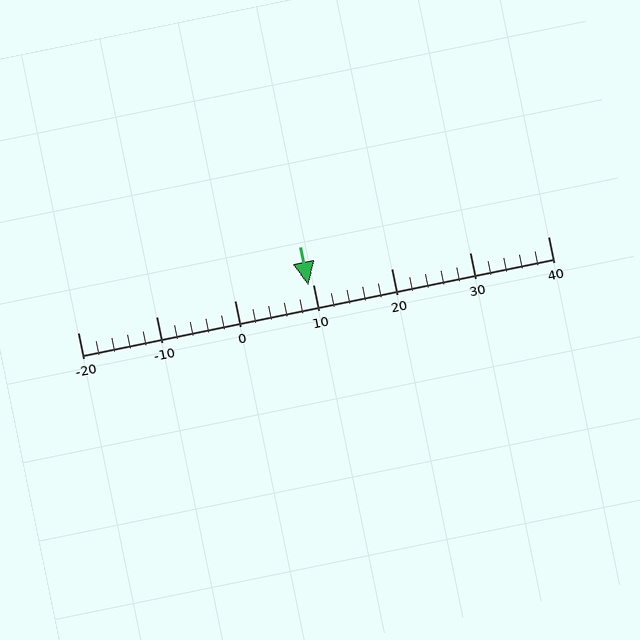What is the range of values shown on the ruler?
The ruler shows values from -20 to 40.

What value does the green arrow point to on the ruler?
The green arrow points to approximately 9.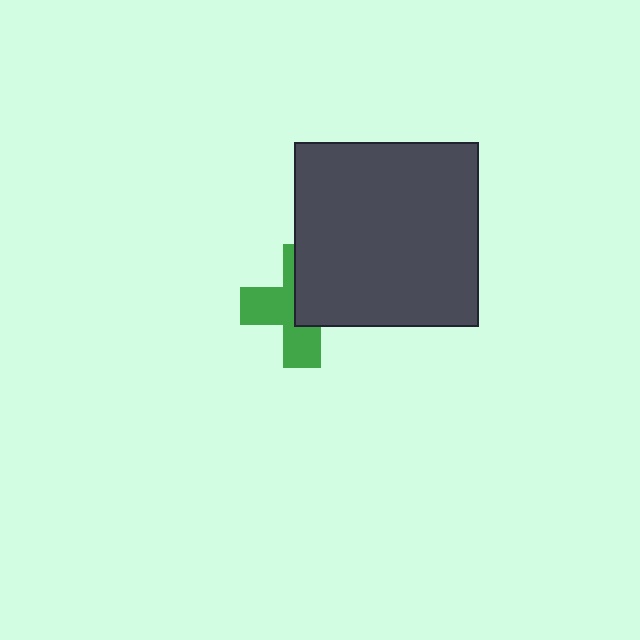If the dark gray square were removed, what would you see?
You would see the complete green cross.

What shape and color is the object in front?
The object in front is a dark gray square.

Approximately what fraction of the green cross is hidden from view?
Roughly 49% of the green cross is hidden behind the dark gray square.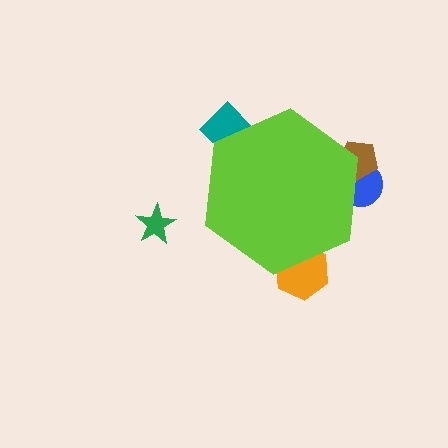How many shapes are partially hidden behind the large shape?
4 shapes are partially hidden.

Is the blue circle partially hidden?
Yes, the blue circle is partially hidden behind the lime hexagon.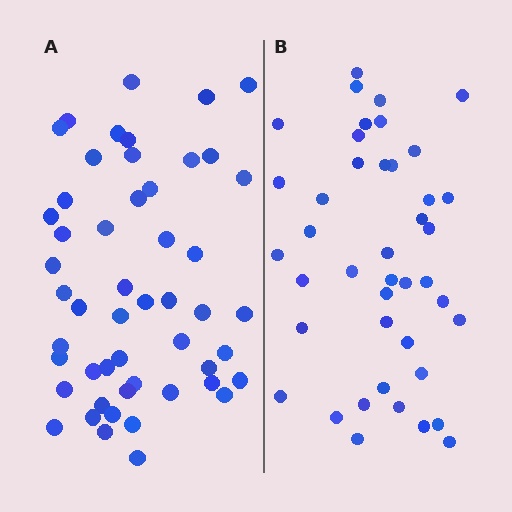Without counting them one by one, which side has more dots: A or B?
Region A (the left region) has more dots.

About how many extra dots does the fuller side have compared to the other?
Region A has roughly 8 or so more dots than region B.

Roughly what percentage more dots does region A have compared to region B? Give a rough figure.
About 20% more.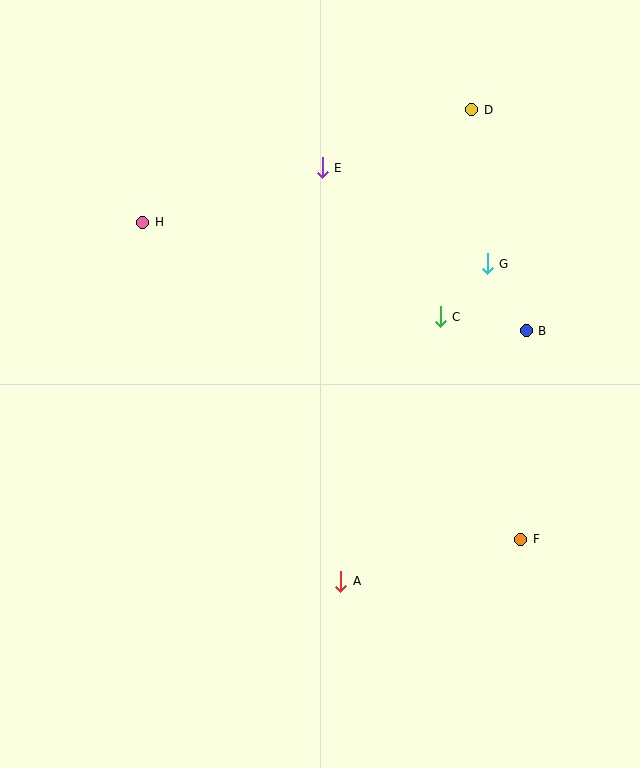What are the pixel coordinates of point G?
Point G is at (487, 264).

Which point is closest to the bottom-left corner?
Point A is closest to the bottom-left corner.